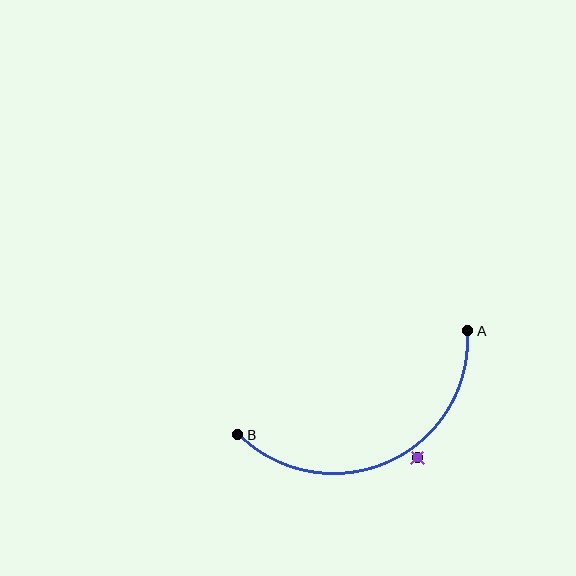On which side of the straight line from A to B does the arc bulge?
The arc bulges below the straight line connecting A and B.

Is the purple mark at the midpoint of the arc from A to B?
No — the purple mark does not lie on the arc at all. It sits slightly outside the curve.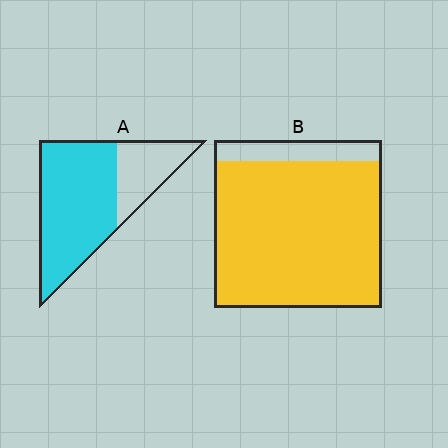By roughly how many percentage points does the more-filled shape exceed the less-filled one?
By roughly 15 percentage points (B over A).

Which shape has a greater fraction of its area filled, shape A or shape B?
Shape B.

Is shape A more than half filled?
Yes.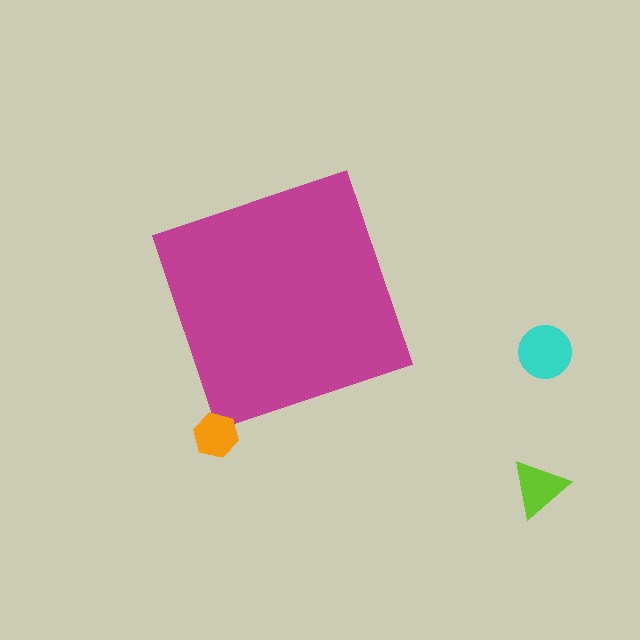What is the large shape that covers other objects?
A magenta square.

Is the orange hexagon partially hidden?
No, the orange hexagon is fully visible.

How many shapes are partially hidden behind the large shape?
0 shapes are partially hidden.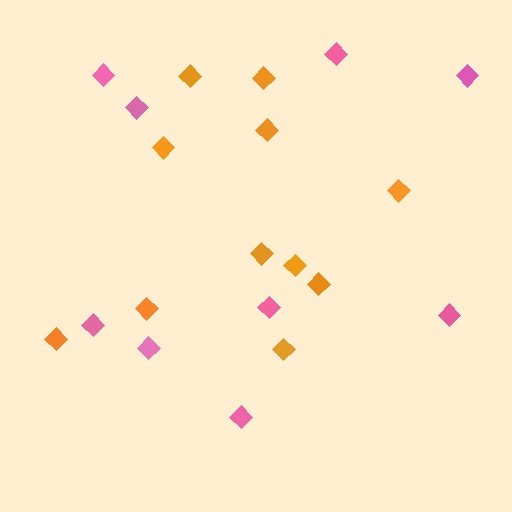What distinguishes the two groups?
There are 2 groups: one group of orange diamonds (11) and one group of pink diamonds (9).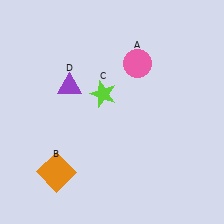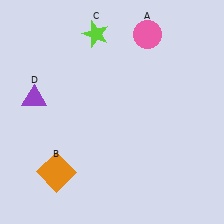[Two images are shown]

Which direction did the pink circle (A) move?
The pink circle (A) moved up.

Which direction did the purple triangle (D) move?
The purple triangle (D) moved left.